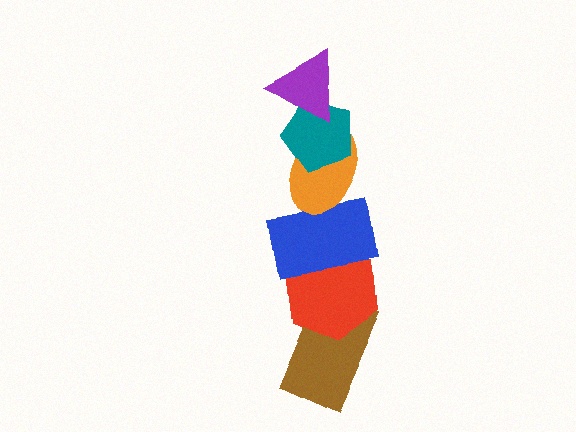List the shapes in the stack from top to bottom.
From top to bottom: the purple triangle, the teal pentagon, the orange ellipse, the blue rectangle, the red hexagon, the brown rectangle.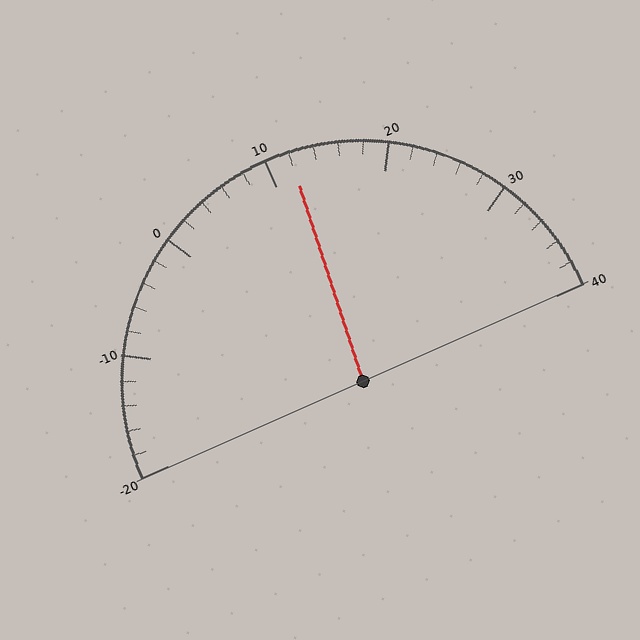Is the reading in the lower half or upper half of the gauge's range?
The reading is in the upper half of the range (-20 to 40).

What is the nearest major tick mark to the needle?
The nearest major tick mark is 10.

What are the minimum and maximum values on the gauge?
The gauge ranges from -20 to 40.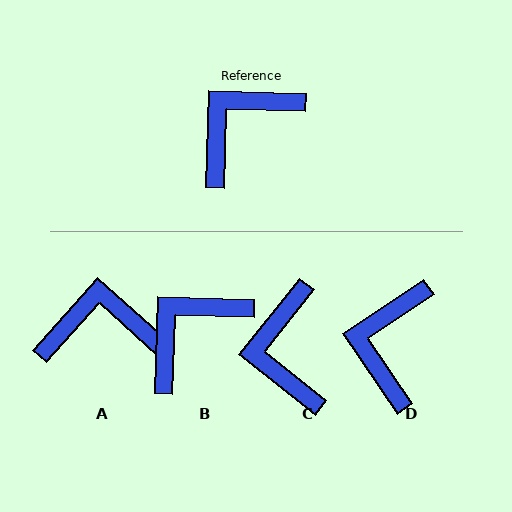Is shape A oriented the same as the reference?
No, it is off by about 40 degrees.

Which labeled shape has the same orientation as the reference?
B.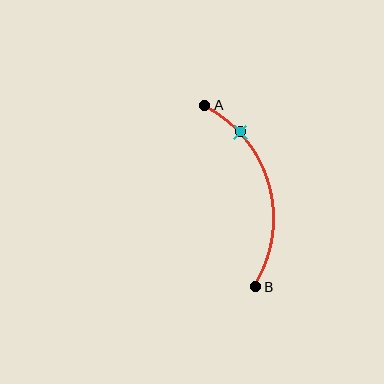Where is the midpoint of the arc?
The arc midpoint is the point on the curve farthest from the straight line joining A and B. It sits to the right of that line.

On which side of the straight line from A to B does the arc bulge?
The arc bulges to the right of the straight line connecting A and B.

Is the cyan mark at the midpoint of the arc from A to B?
No. The cyan mark lies on the arc but is closer to endpoint A. The arc midpoint would be at the point on the curve equidistant along the arc from both A and B.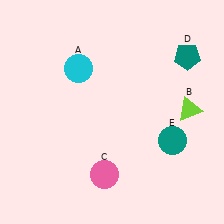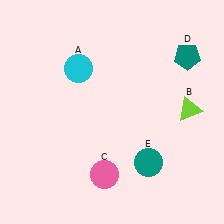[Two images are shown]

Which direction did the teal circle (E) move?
The teal circle (E) moved left.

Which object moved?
The teal circle (E) moved left.